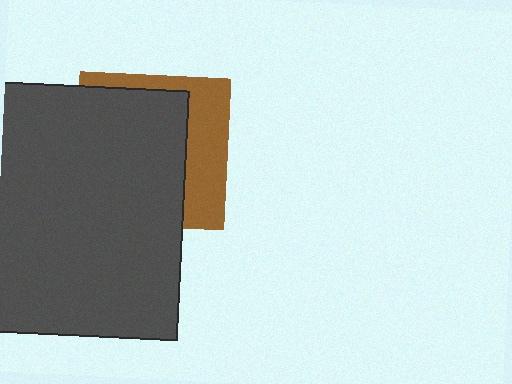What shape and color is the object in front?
The object in front is a dark gray square.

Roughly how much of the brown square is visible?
A small part of it is visible (roughly 33%).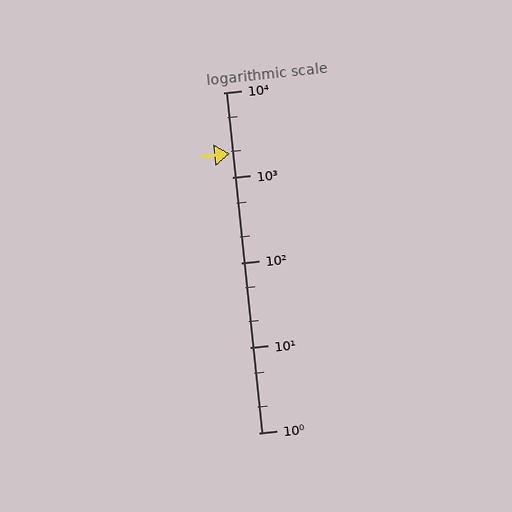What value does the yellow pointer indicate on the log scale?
The pointer indicates approximately 1900.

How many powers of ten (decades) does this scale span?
The scale spans 4 decades, from 1 to 10000.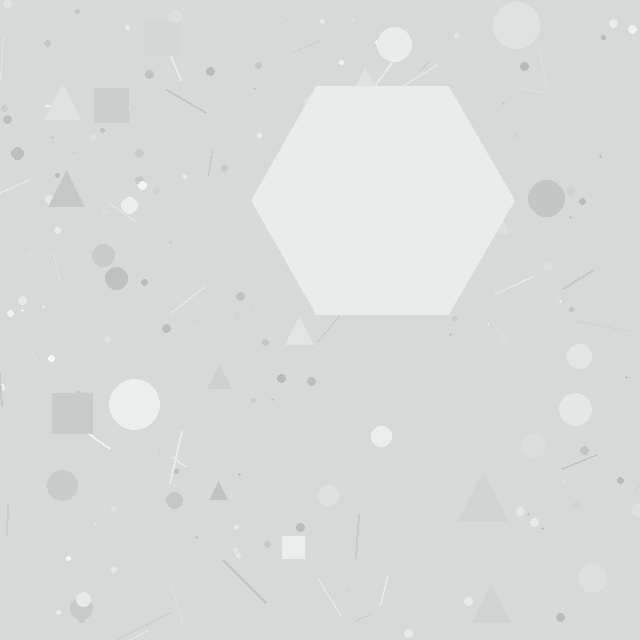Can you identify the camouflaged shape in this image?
The camouflaged shape is a hexagon.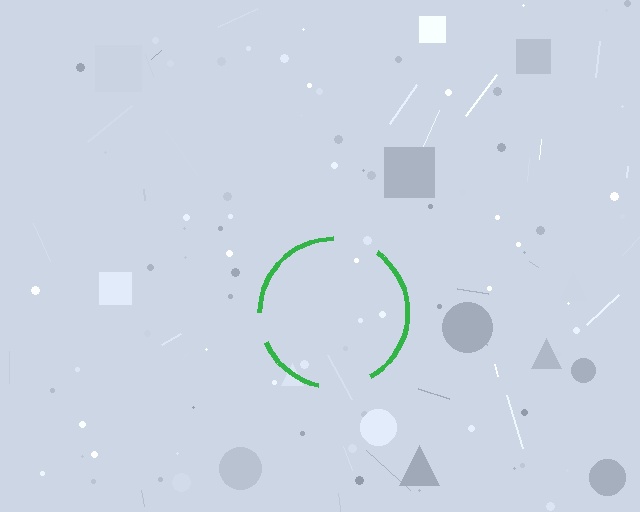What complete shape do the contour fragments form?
The contour fragments form a circle.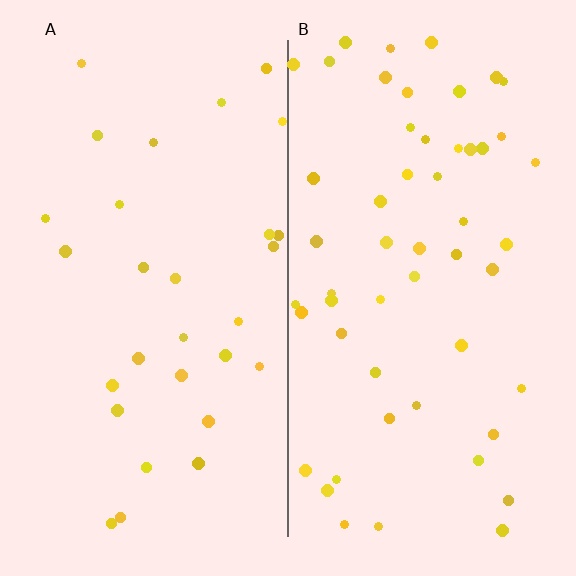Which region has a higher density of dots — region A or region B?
B (the right).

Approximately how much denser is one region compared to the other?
Approximately 1.8× — region B over region A.